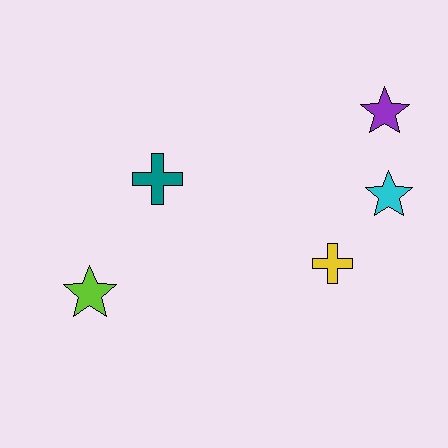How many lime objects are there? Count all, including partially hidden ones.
There is 1 lime object.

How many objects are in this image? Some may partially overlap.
There are 5 objects.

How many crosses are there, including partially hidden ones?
There are 2 crosses.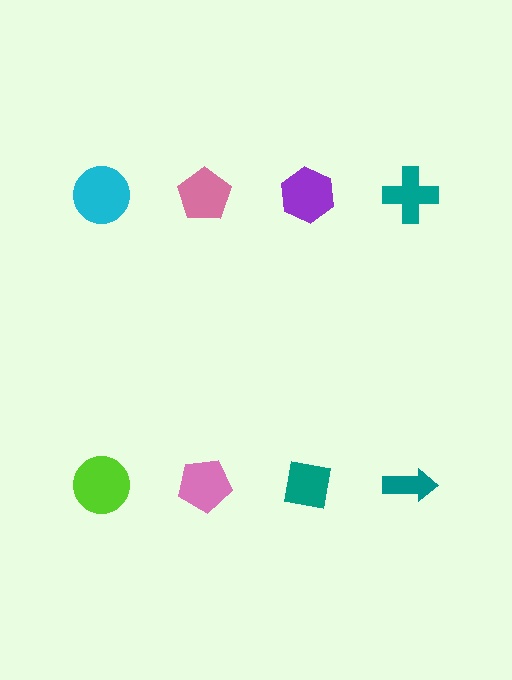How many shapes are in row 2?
4 shapes.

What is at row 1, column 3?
A purple hexagon.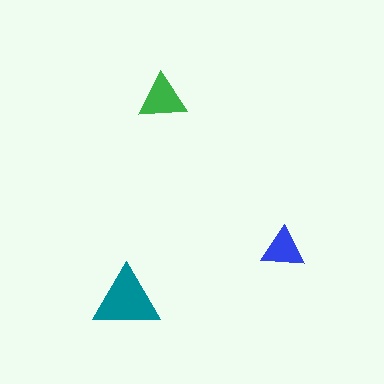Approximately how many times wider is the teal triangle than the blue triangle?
About 1.5 times wider.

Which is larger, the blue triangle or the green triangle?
The green one.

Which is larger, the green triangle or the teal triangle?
The teal one.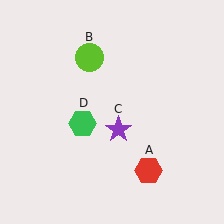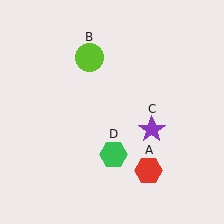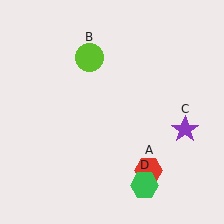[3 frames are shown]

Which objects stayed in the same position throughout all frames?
Red hexagon (object A) and lime circle (object B) remained stationary.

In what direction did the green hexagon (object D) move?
The green hexagon (object D) moved down and to the right.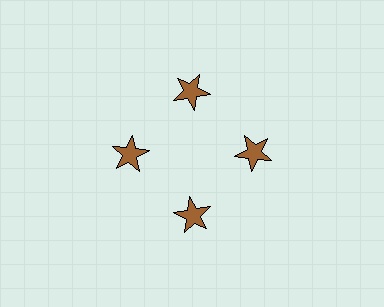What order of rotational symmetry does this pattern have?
This pattern has 4-fold rotational symmetry.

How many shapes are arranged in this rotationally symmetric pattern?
There are 4 shapes, arranged in 4 groups of 1.